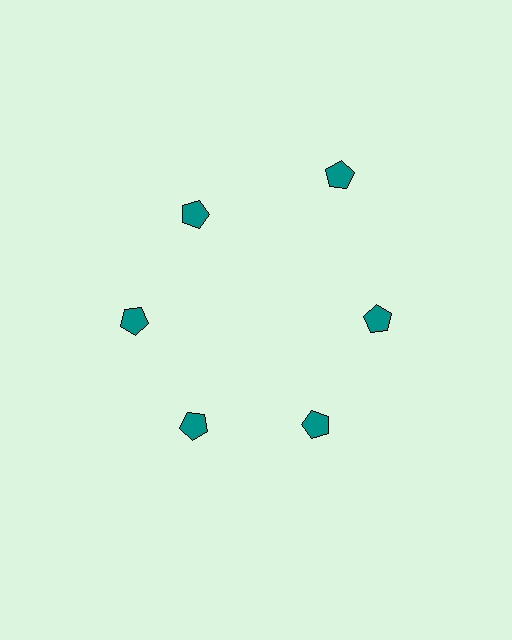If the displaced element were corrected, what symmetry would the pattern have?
It would have 6-fold rotational symmetry — the pattern would map onto itself every 60 degrees.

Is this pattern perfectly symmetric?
No. The 6 teal pentagons are arranged in a ring, but one element near the 1 o'clock position is pushed outward from the center, breaking the 6-fold rotational symmetry.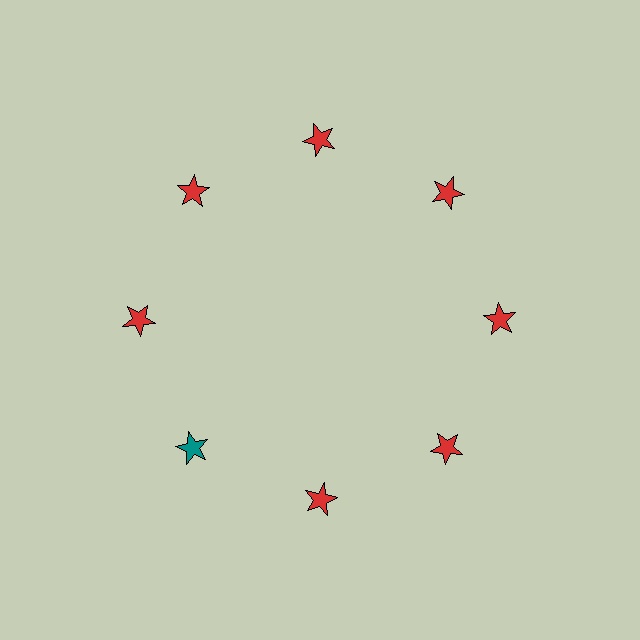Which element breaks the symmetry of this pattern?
The teal star at roughly the 8 o'clock position breaks the symmetry. All other shapes are red stars.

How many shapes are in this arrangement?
There are 8 shapes arranged in a ring pattern.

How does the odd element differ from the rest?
It has a different color: teal instead of red.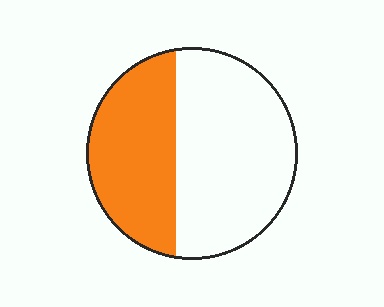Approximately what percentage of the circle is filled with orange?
Approximately 40%.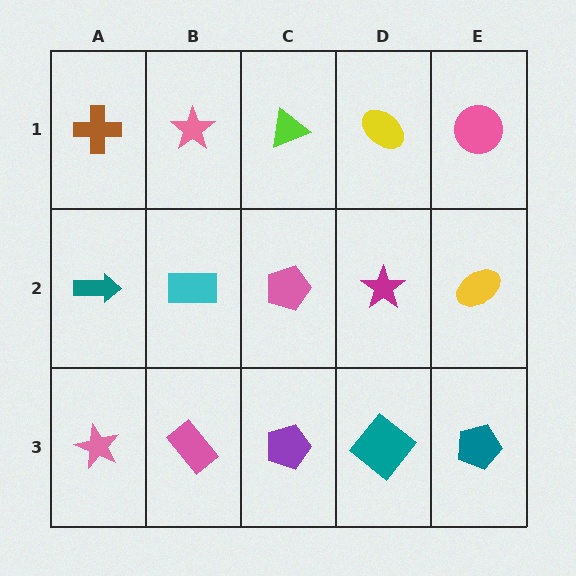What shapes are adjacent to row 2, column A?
A brown cross (row 1, column A), a pink star (row 3, column A), a cyan rectangle (row 2, column B).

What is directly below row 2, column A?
A pink star.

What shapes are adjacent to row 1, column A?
A teal arrow (row 2, column A), a pink star (row 1, column B).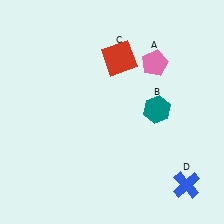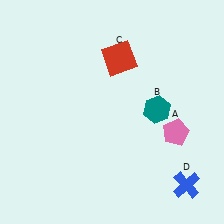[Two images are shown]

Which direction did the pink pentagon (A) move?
The pink pentagon (A) moved down.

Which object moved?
The pink pentagon (A) moved down.